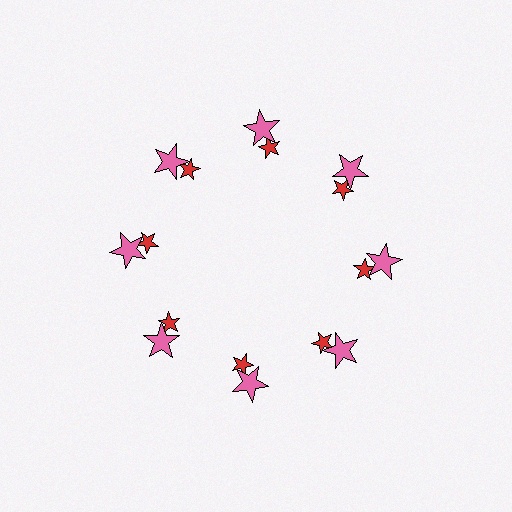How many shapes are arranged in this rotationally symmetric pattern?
There are 16 shapes, arranged in 8 groups of 2.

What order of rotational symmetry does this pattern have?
This pattern has 8-fold rotational symmetry.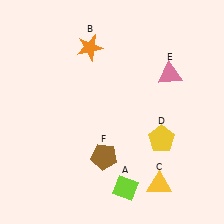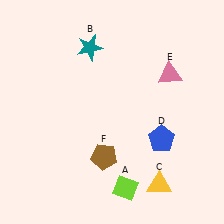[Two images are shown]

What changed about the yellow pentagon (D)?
In Image 1, D is yellow. In Image 2, it changed to blue.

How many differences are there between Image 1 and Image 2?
There are 2 differences between the two images.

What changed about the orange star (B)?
In Image 1, B is orange. In Image 2, it changed to teal.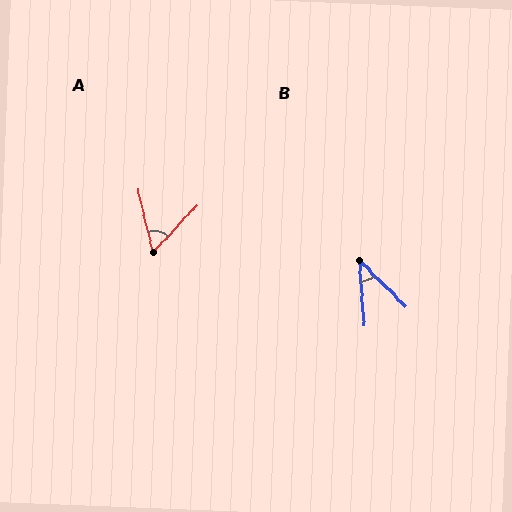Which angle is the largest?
A, at approximately 56 degrees.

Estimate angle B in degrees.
Approximately 41 degrees.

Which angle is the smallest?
B, at approximately 41 degrees.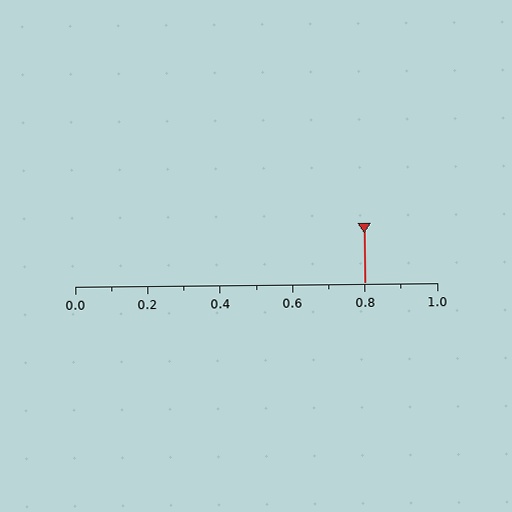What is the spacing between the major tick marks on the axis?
The major ticks are spaced 0.2 apart.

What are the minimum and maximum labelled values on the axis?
The axis runs from 0.0 to 1.0.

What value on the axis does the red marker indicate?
The marker indicates approximately 0.8.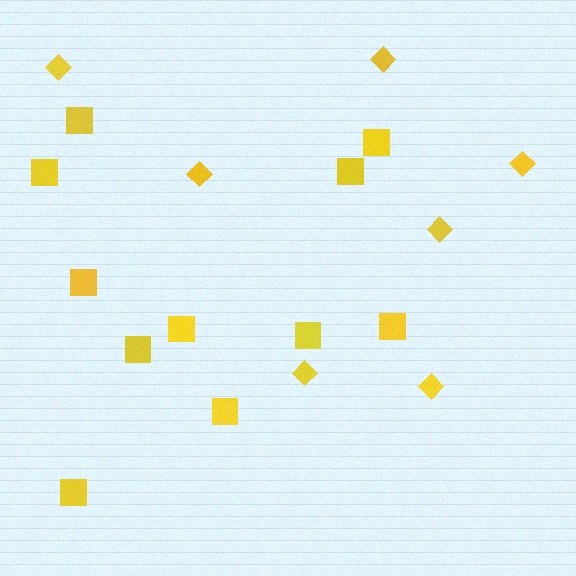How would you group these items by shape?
There are 2 groups: one group of diamonds (7) and one group of squares (11).